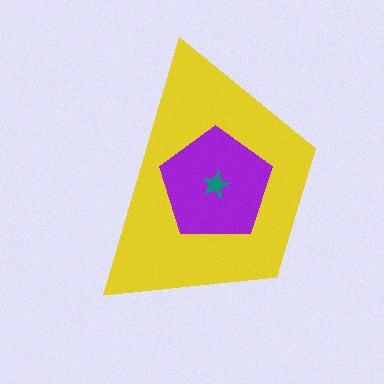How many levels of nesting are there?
3.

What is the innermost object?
The teal star.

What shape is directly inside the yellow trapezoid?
The purple pentagon.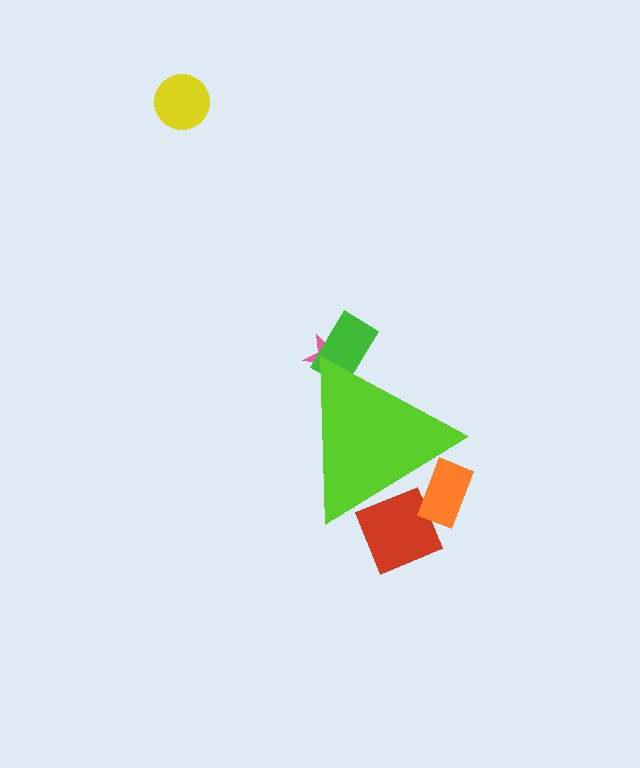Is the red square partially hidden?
Yes, the red square is partially hidden behind the lime triangle.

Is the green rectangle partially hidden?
Yes, the green rectangle is partially hidden behind the lime triangle.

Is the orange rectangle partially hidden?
Yes, the orange rectangle is partially hidden behind the lime triangle.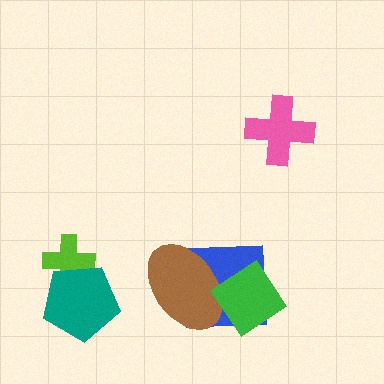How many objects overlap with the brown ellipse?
2 objects overlap with the brown ellipse.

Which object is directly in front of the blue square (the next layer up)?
The brown ellipse is directly in front of the blue square.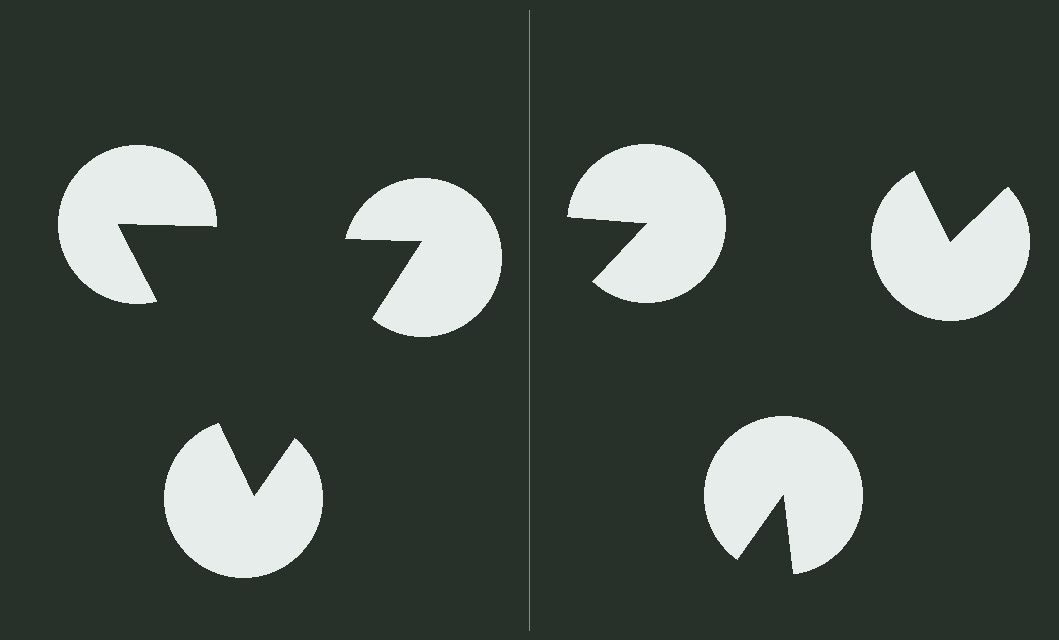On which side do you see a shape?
An illusory triangle appears on the left side. On the right side the wedge cuts are rotated, so no coherent shape forms.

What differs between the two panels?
The pac-man discs are positioned identically on both sides; only the wedge orientations differ. On the left they align to a triangle; on the right they are misaligned.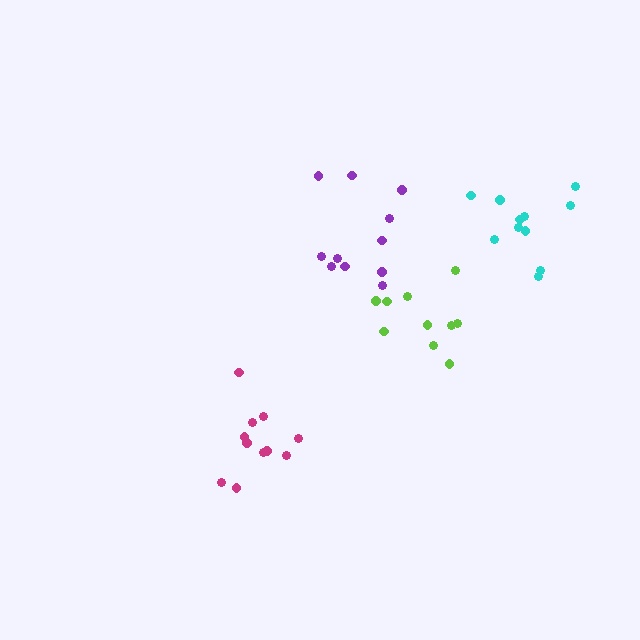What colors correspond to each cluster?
The clusters are colored: lime, magenta, purple, cyan.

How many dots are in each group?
Group 1: 10 dots, Group 2: 11 dots, Group 3: 11 dots, Group 4: 11 dots (43 total).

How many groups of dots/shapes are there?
There are 4 groups.